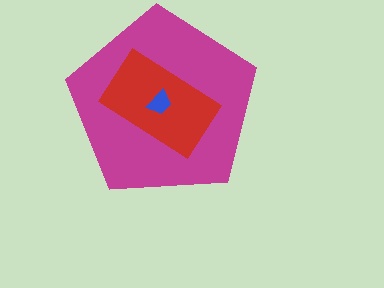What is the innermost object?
The blue trapezoid.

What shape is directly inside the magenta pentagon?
The red rectangle.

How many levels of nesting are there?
3.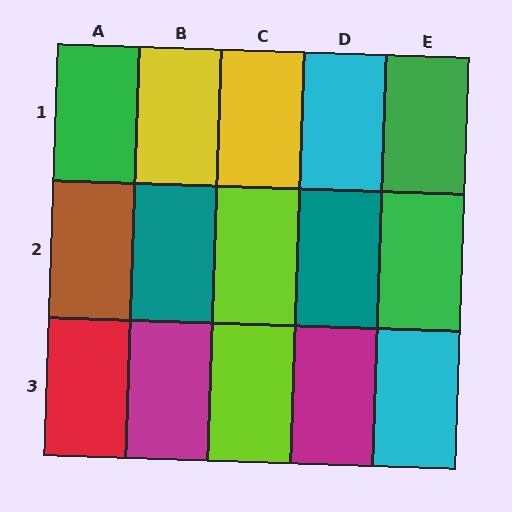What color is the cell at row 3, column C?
Lime.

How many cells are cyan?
2 cells are cyan.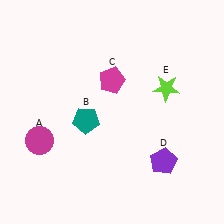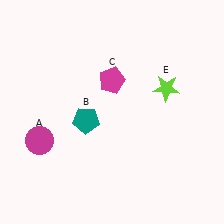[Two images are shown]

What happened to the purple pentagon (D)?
The purple pentagon (D) was removed in Image 2. It was in the bottom-right area of Image 1.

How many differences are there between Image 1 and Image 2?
There is 1 difference between the two images.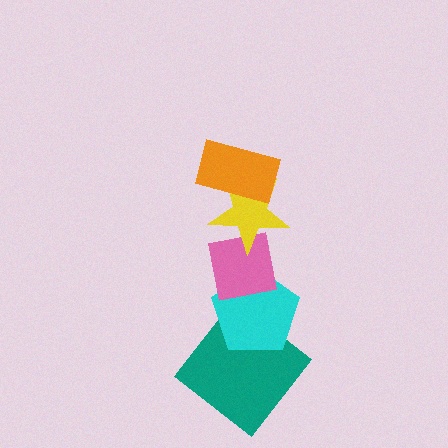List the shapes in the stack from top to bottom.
From top to bottom: the orange rectangle, the yellow star, the pink square, the cyan pentagon, the teal diamond.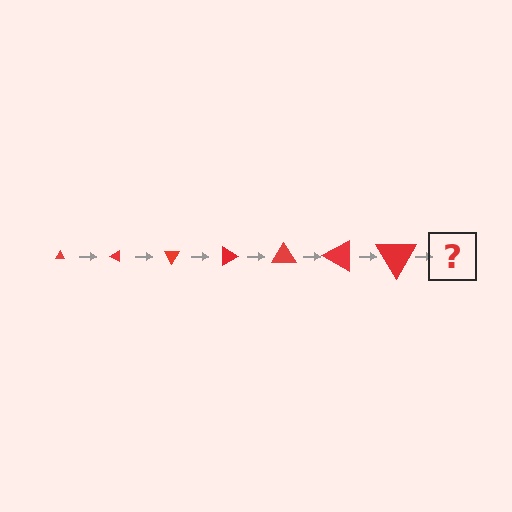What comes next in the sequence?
The next element should be a triangle, larger than the previous one and rotated 210 degrees from the start.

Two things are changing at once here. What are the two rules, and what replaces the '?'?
The two rules are that the triangle grows larger each step and it rotates 30 degrees each step. The '?' should be a triangle, larger than the previous one and rotated 210 degrees from the start.